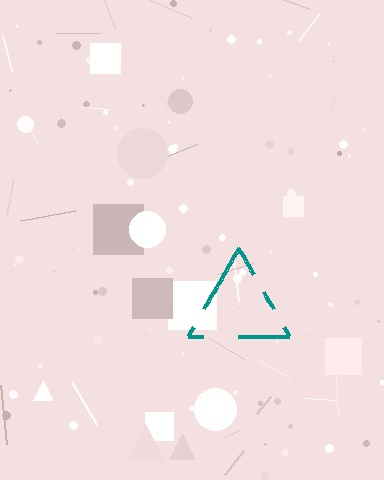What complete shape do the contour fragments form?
The contour fragments form a triangle.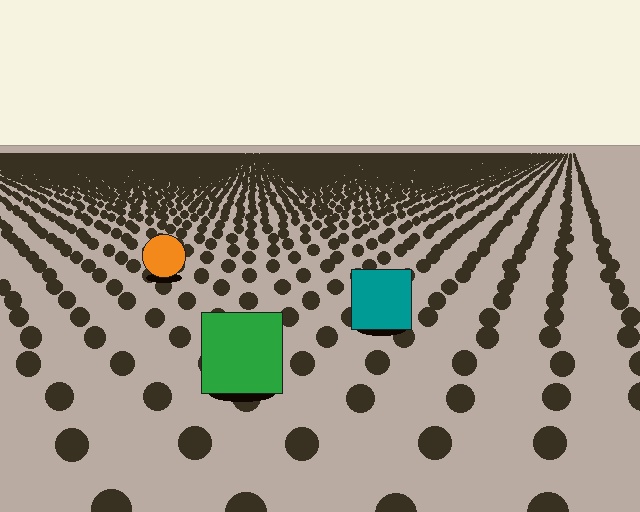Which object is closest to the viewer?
The green square is closest. The texture marks near it are larger and more spread out.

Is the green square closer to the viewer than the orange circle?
Yes. The green square is closer — you can tell from the texture gradient: the ground texture is coarser near it.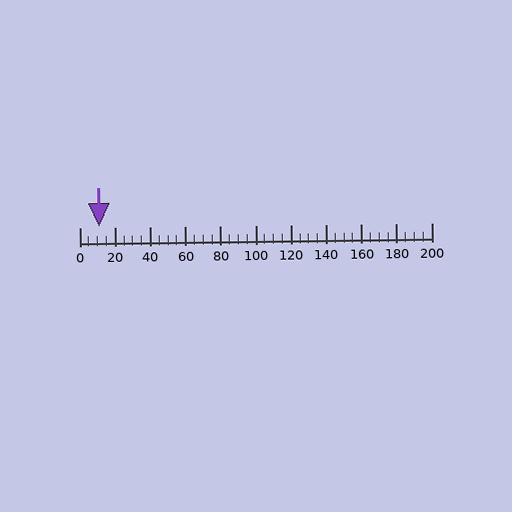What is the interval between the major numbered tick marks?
The major tick marks are spaced 20 units apart.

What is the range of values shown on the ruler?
The ruler shows values from 0 to 200.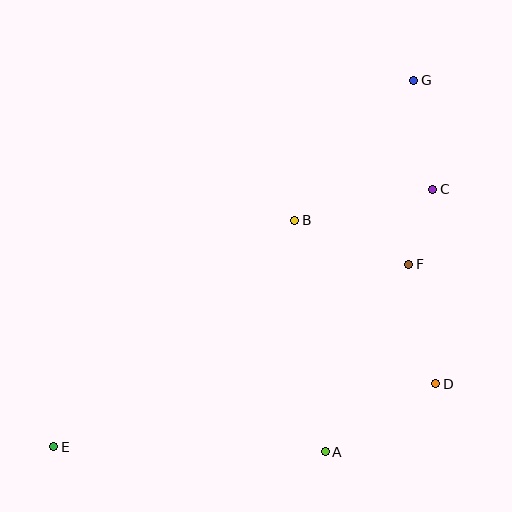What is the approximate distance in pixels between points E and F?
The distance between E and F is approximately 399 pixels.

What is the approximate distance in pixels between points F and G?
The distance between F and G is approximately 184 pixels.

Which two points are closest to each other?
Points C and F are closest to each other.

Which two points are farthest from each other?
Points E and G are farthest from each other.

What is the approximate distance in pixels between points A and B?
The distance between A and B is approximately 233 pixels.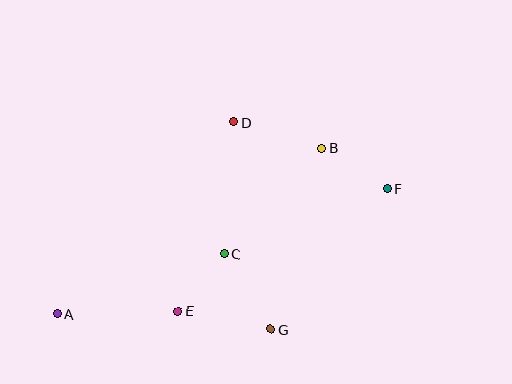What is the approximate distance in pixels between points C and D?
The distance between C and D is approximately 132 pixels.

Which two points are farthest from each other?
Points A and F are farthest from each other.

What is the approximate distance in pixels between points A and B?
The distance between A and B is approximately 312 pixels.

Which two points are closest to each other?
Points C and E are closest to each other.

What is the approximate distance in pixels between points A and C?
The distance between A and C is approximately 177 pixels.